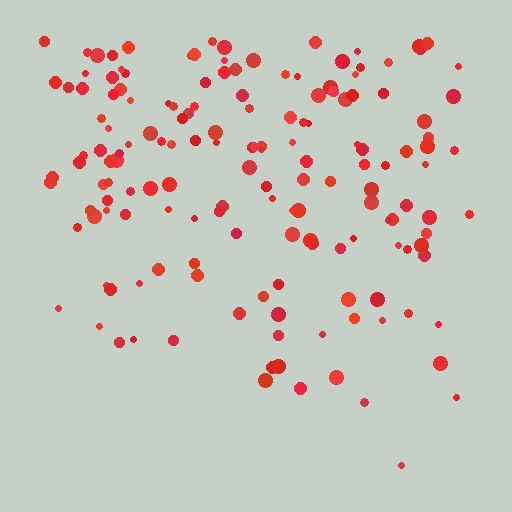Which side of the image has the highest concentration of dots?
The top.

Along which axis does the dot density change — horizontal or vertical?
Vertical.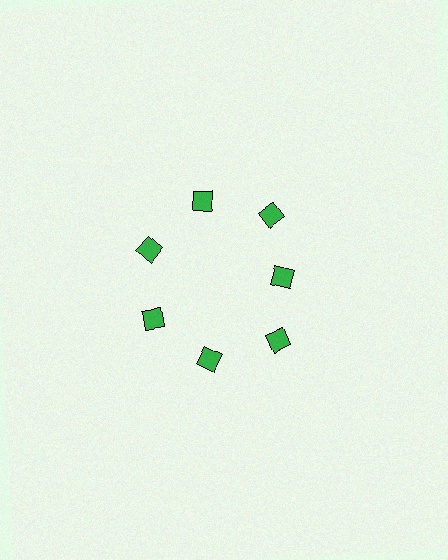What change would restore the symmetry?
The symmetry would be restored by moving it outward, back onto the ring so that all 7 diamonds sit at equal angles and equal distance from the center.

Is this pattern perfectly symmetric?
No. The 7 green diamonds are arranged in a ring, but one element near the 3 o'clock position is pulled inward toward the center, breaking the 7-fold rotational symmetry.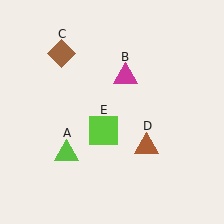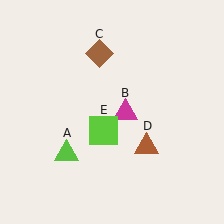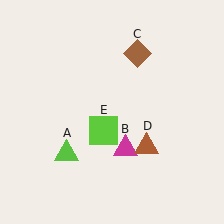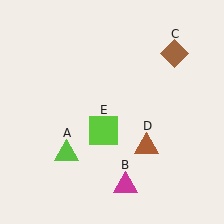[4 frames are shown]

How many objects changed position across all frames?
2 objects changed position: magenta triangle (object B), brown diamond (object C).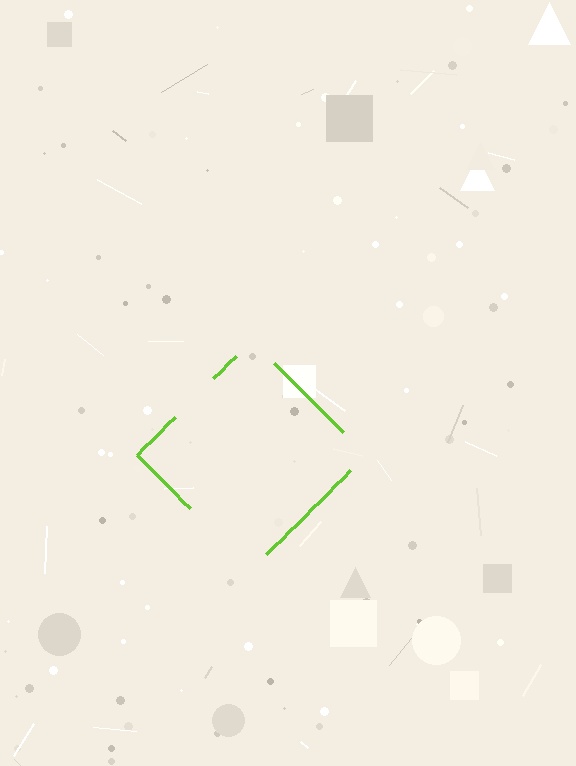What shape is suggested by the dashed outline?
The dashed outline suggests a diamond.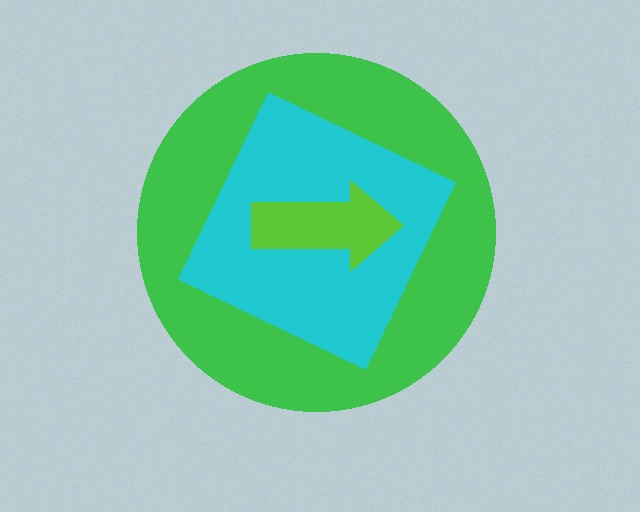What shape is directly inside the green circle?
The cyan square.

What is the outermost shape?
The green circle.